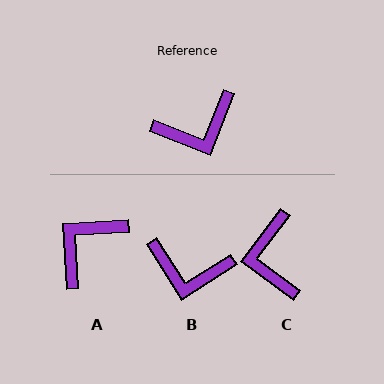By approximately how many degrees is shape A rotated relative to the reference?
Approximately 155 degrees clockwise.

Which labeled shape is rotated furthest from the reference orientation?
A, about 155 degrees away.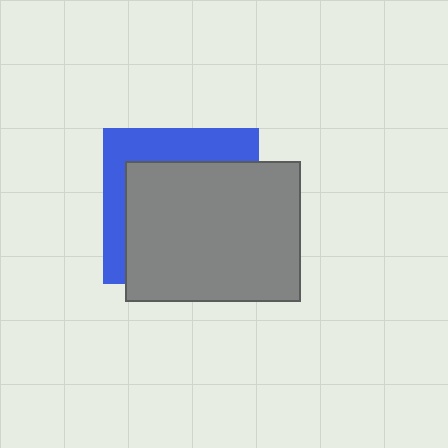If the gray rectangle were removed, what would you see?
You would see the complete blue square.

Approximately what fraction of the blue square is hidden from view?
Roughly 67% of the blue square is hidden behind the gray rectangle.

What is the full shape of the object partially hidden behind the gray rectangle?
The partially hidden object is a blue square.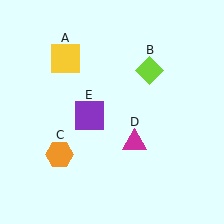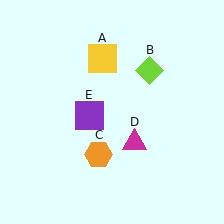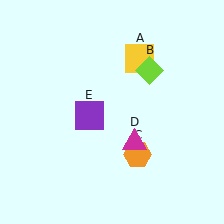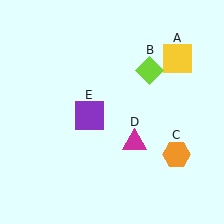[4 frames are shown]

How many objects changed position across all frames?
2 objects changed position: yellow square (object A), orange hexagon (object C).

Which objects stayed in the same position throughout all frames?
Lime diamond (object B) and magenta triangle (object D) and purple square (object E) remained stationary.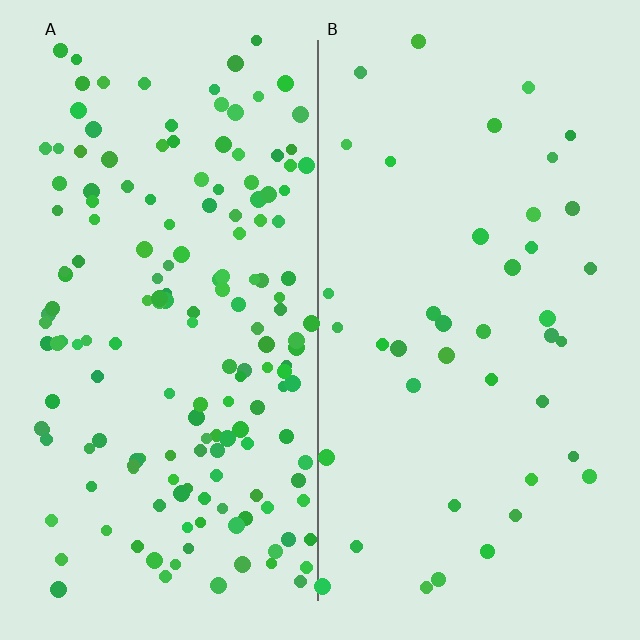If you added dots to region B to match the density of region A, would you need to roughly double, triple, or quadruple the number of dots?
Approximately quadruple.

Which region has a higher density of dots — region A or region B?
A (the left).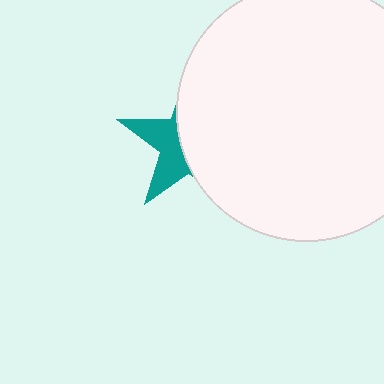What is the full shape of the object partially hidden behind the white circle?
The partially hidden object is a teal star.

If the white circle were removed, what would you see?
You would see the complete teal star.